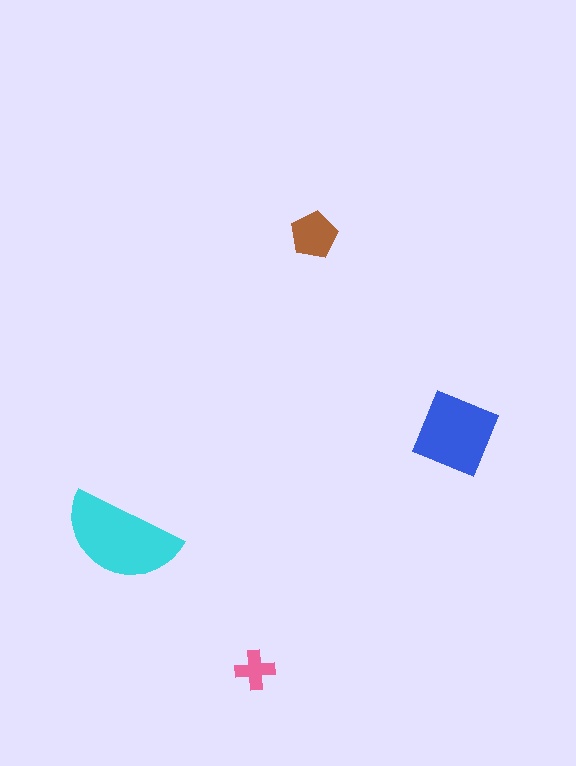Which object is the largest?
The cyan semicircle.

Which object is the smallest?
The pink cross.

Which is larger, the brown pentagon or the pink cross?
The brown pentagon.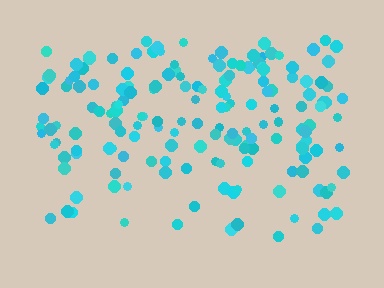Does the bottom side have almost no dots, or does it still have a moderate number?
Still a moderate number, just noticeably fewer than the top.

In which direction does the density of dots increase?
From bottom to top, with the top side densest.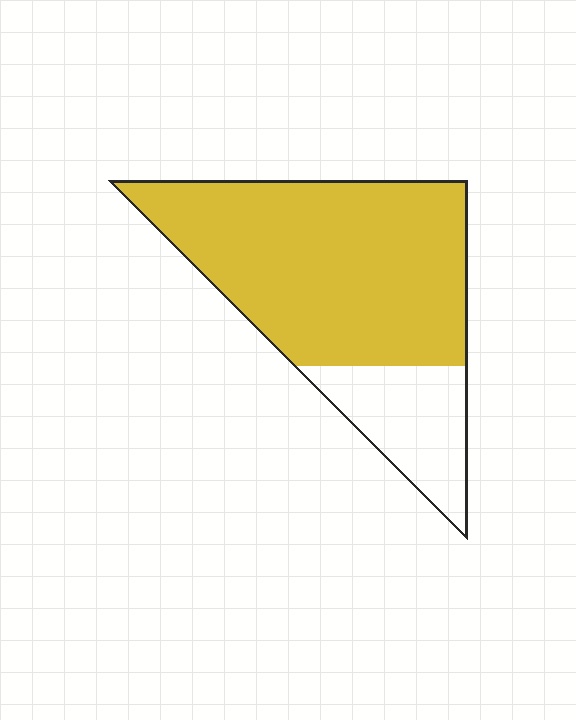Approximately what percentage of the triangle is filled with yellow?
Approximately 75%.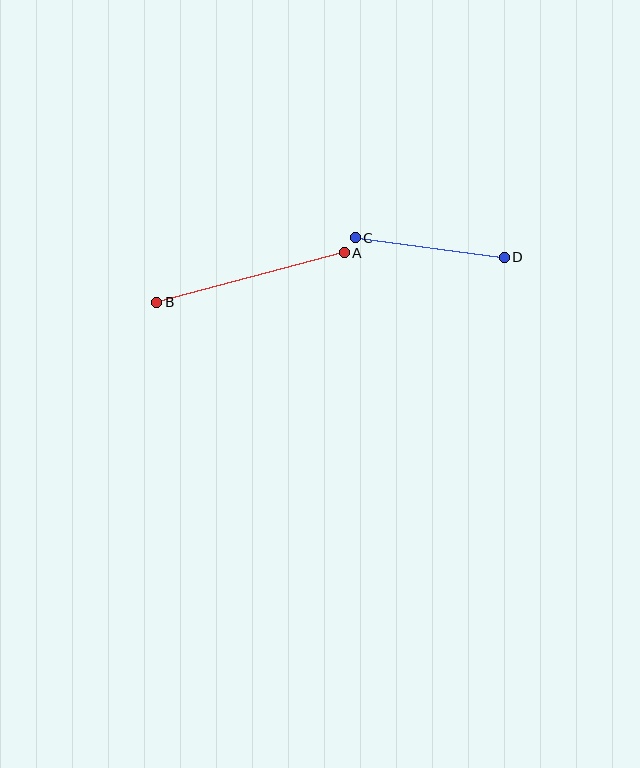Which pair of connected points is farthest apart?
Points A and B are farthest apart.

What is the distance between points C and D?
The distance is approximately 150 pixels.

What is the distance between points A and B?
The distance is approximately 194 pixels.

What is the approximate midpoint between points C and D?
The midpoint is at approximately (430, 248) pixels.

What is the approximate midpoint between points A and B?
The midpoint is at approximately (251, 277) pixels.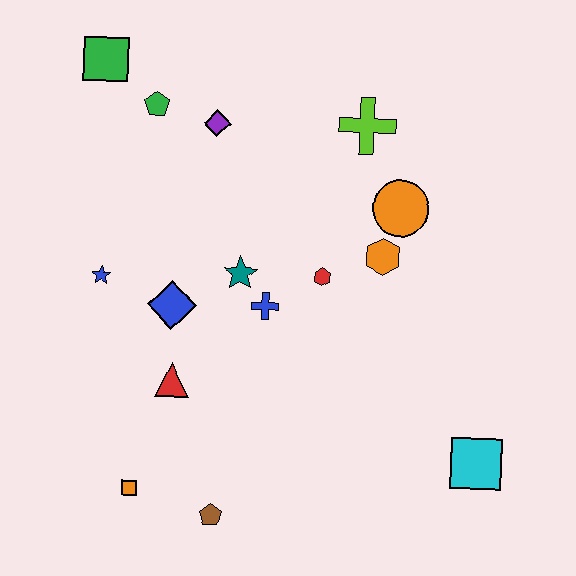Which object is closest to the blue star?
The blue diamond is closest to the blue star.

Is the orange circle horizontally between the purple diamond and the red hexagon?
No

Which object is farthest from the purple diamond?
The cyan square is farthest from the purple diamond.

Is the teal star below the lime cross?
Yes